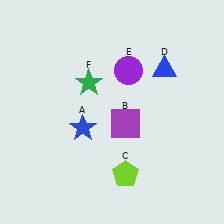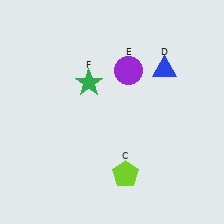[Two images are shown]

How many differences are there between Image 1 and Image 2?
There are 2 differences between the two images.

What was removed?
The blue star (A), the purple square (B) were removed in Image 2.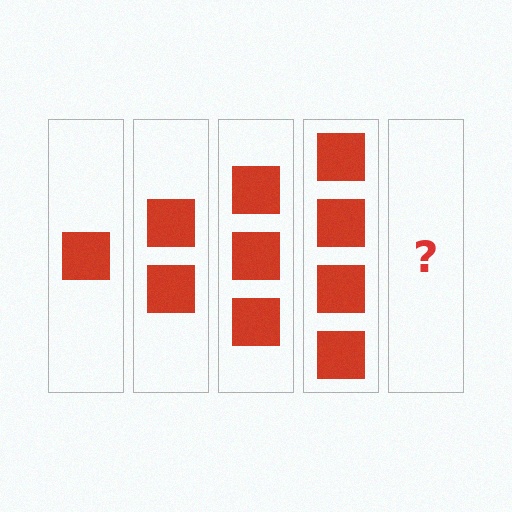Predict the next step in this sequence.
The next step is 5 squares.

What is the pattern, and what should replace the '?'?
The pattern is that each step adds one more square. The '?' should be 5 squares.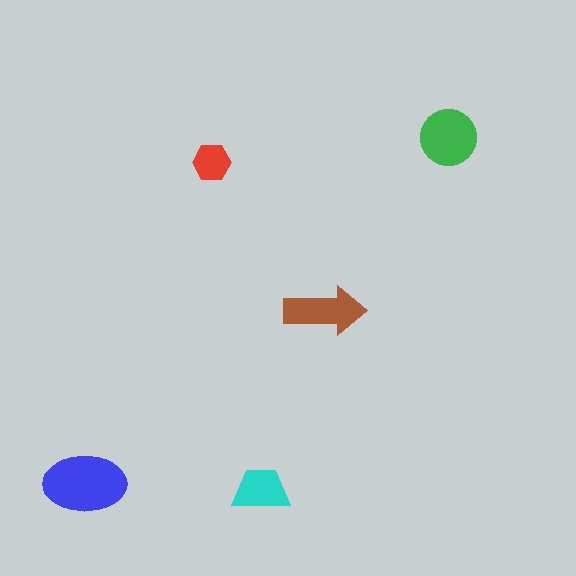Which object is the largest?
The blue ellipse.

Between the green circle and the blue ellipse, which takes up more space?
The blue ellipse.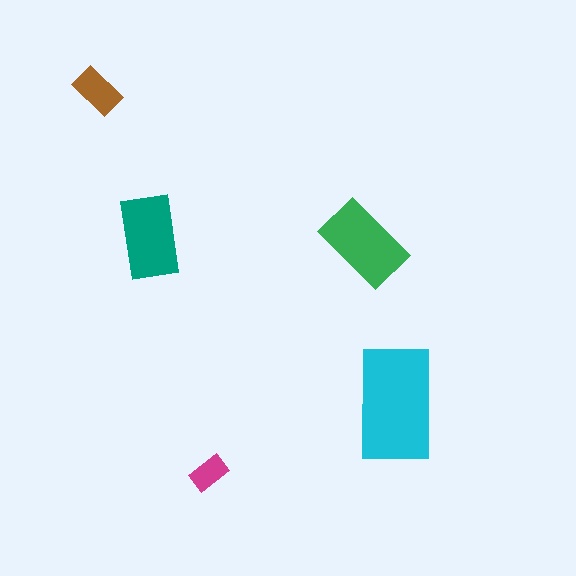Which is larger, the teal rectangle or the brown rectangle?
The teal one.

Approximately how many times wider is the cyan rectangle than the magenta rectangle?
About 3 times wider.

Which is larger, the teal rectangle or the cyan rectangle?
The cyan one.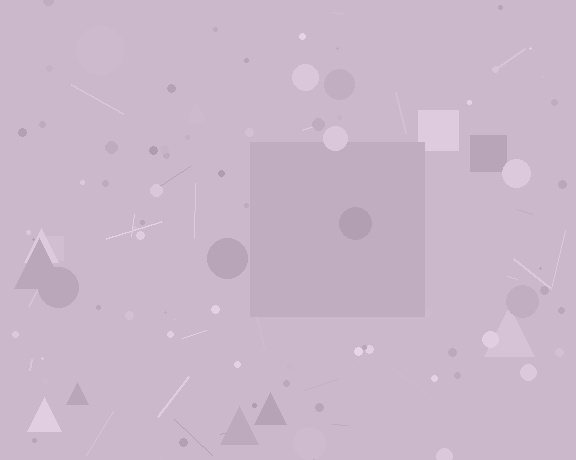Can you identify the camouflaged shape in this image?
The camouflaged shape is a square.